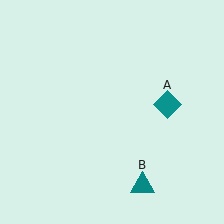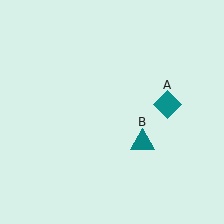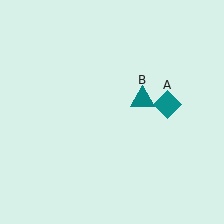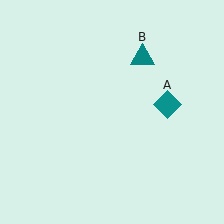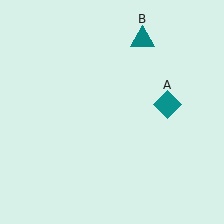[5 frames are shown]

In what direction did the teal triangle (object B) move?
The teal triangle (object B) moved up.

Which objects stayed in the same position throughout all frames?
Teal diamond (object A) remained stationary.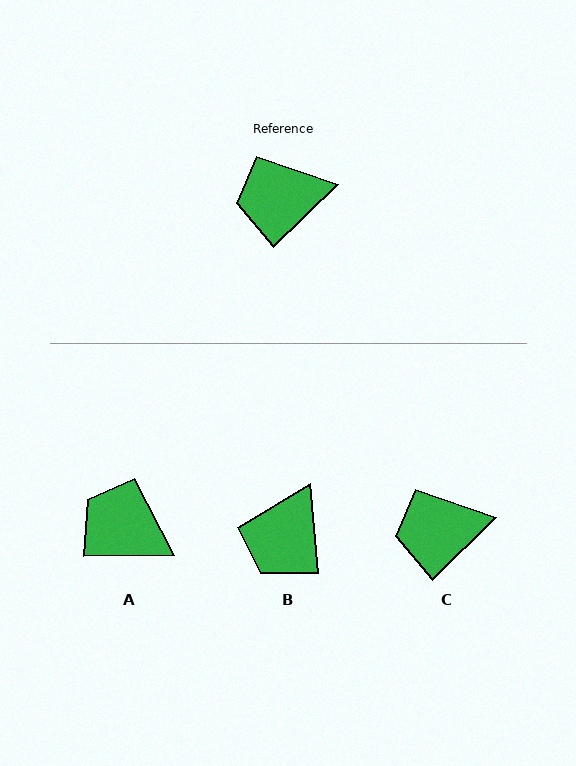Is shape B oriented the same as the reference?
No, it is off by about 50 degrees.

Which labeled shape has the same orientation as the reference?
C.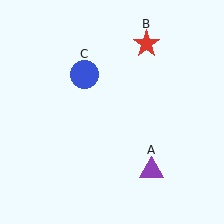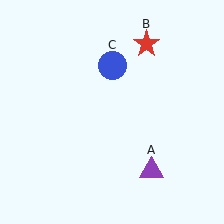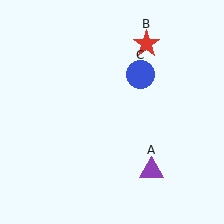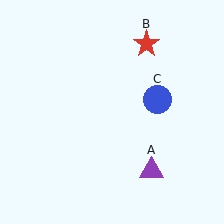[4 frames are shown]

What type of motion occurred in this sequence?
The blue circle (object C) rotated clockwise around the center of the scene.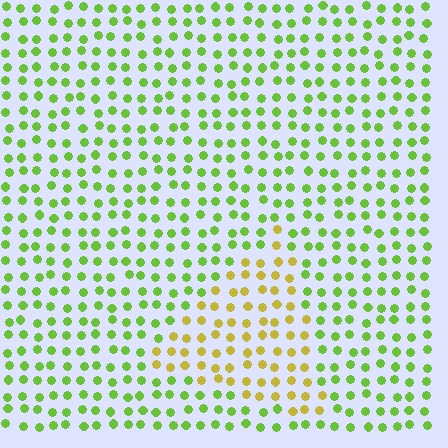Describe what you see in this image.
The image is filled with small lime elements in a uniform arrangement. A triangle-shaped region is visible where the elements are tinted to a slightly different hue, forming a subtle color boundary.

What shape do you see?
I see a triangle.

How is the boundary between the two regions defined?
The boundary is defined purely by a slight shift in hue (about 44 degrees). Spacing, size, and orientation are identical on both sides.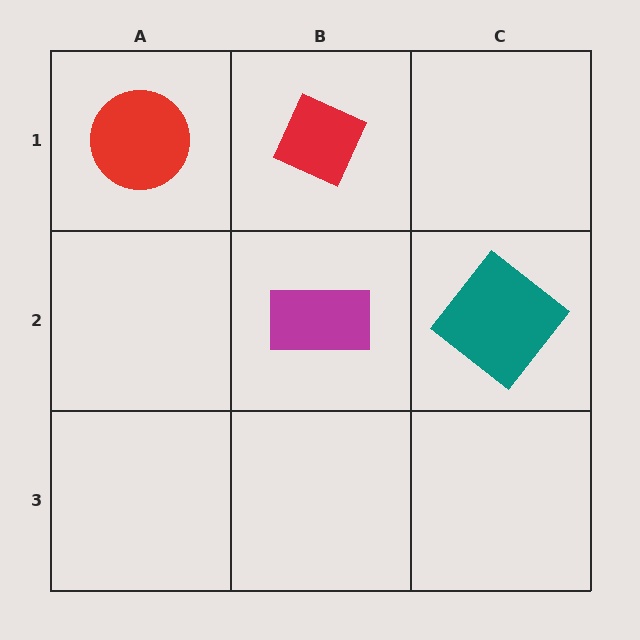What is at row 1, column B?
A red diamond.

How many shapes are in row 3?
0 shapes.